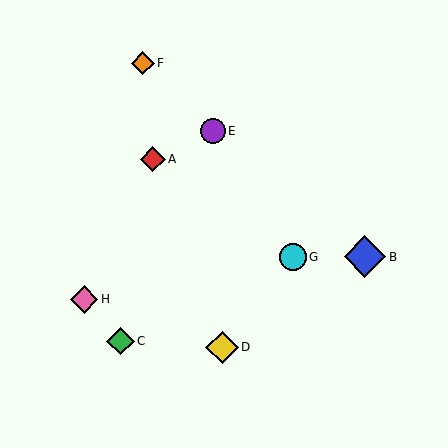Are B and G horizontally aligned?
Yes, both are at y≈257.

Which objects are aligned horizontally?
Objects B, G are aligned horizontally.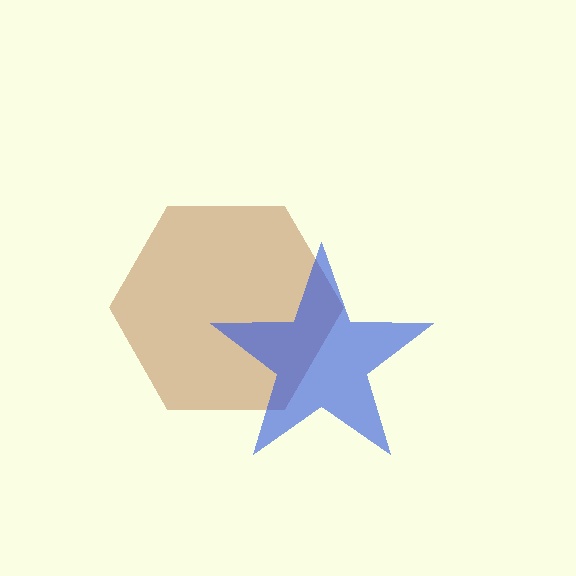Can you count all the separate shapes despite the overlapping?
Yes, there are 2 separate shapes.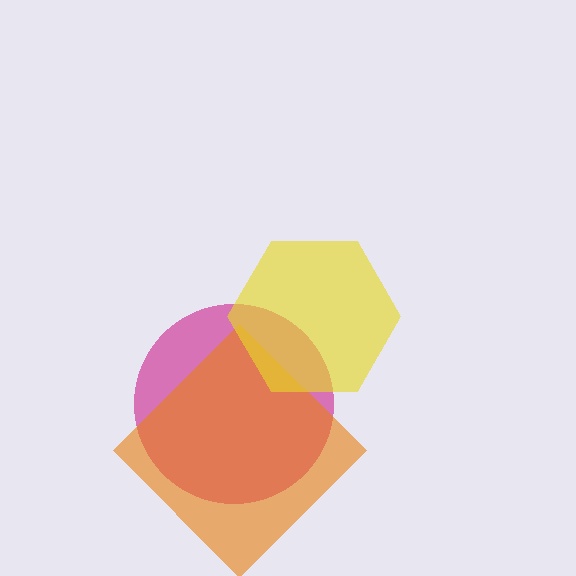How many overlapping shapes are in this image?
There are 3 overlapping shapes in the image.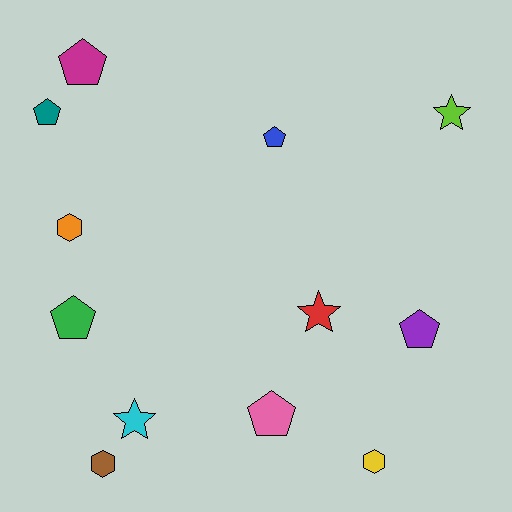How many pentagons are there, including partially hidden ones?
There are 6 pentagons.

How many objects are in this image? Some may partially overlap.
There are 12 objects.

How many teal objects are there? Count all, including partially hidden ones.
There is 1 teal object.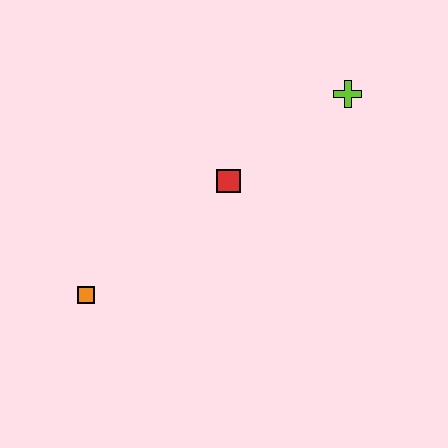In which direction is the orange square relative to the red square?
The orange square is to the left of the red square.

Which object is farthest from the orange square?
The lime cross is farthest from the orange square.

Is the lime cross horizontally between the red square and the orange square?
No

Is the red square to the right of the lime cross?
No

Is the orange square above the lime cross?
No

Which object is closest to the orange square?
The red square is closest to the orange square.